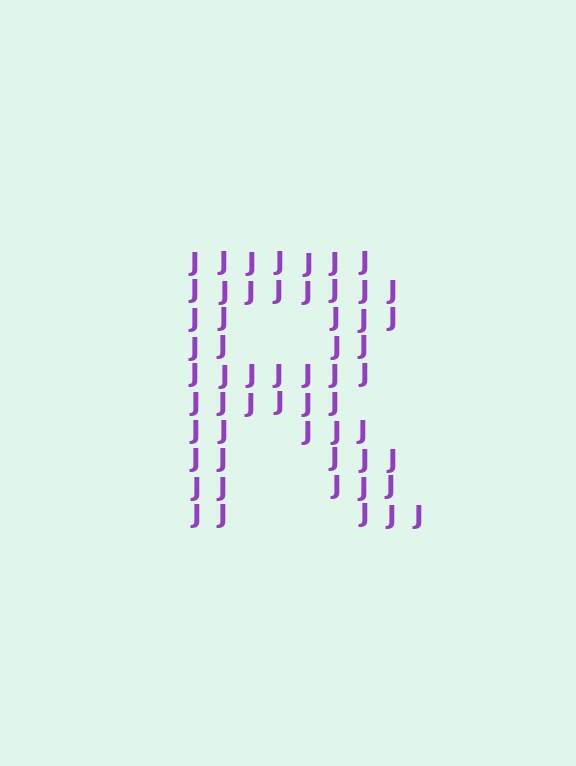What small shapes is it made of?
It is made of small letter J's.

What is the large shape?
The large shape is the letter R.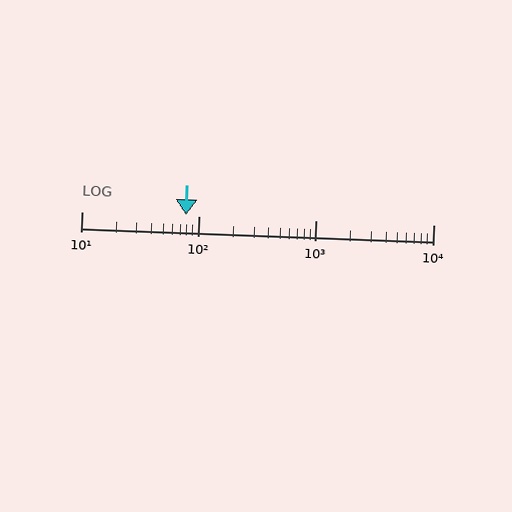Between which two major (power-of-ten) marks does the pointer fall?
The pointer is between 10 and 100.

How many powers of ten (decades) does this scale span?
The scale spans 3 decades, from 10 to 10000.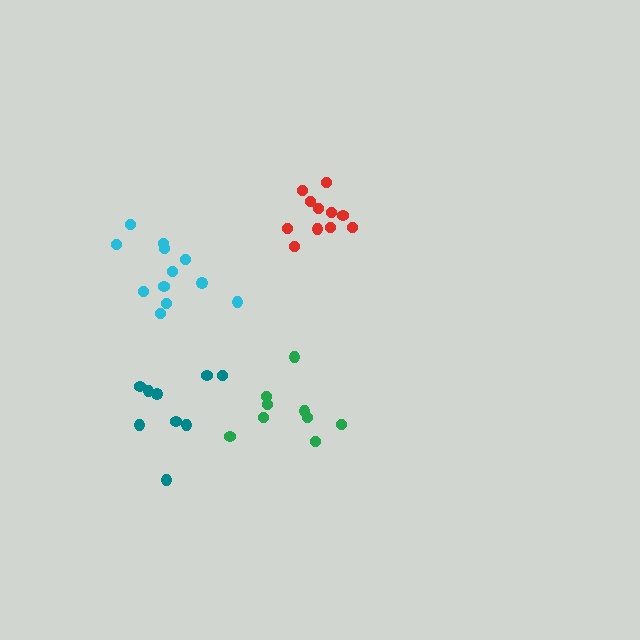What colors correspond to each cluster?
The clusters are colored: green, red, teal, cyan.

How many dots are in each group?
Group 1: 9 dots, Group 2: 11 dots, Group 3: 9 dots, Group 4: 12 dots (41 total).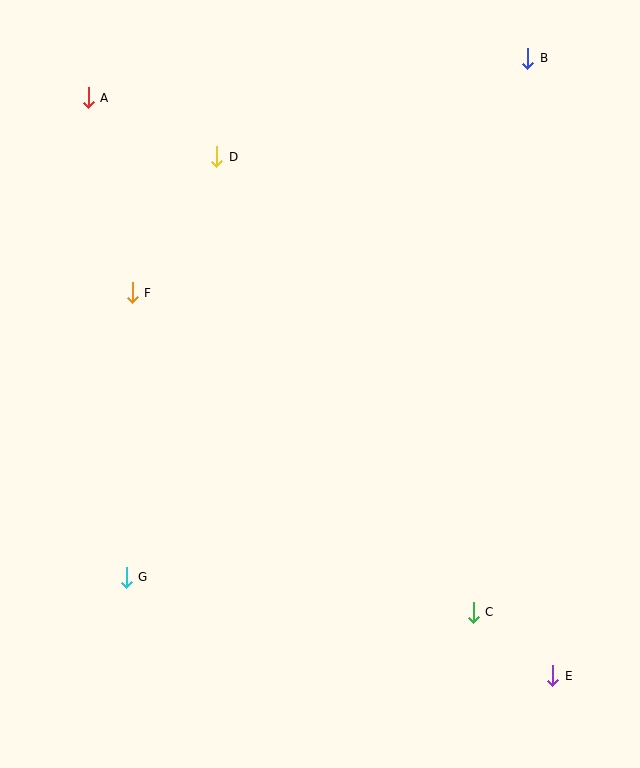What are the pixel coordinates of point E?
Point E is at (553, 676).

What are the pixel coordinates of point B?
Point B is at (528, 58).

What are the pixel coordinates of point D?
Point D is at (217, 157).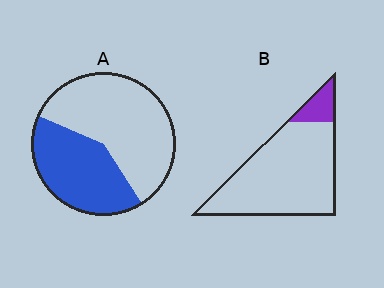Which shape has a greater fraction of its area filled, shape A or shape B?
Shape A.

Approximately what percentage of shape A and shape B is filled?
A is approximately 40% and B is approximately 10%.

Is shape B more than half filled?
No.